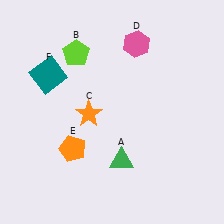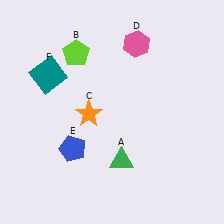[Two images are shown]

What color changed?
The pentagon (E) changed from orange in Image 1 to blue in Image 2.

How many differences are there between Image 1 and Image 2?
There is 1 difference between the two images.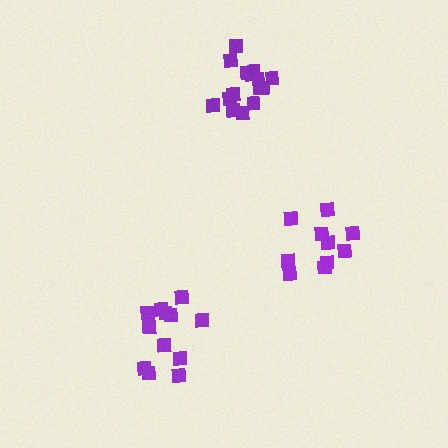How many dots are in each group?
Group 1: 10 dots, Group 2: 15 dots, Group 3: 12 dots (37 total).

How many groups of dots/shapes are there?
There are 3 groups.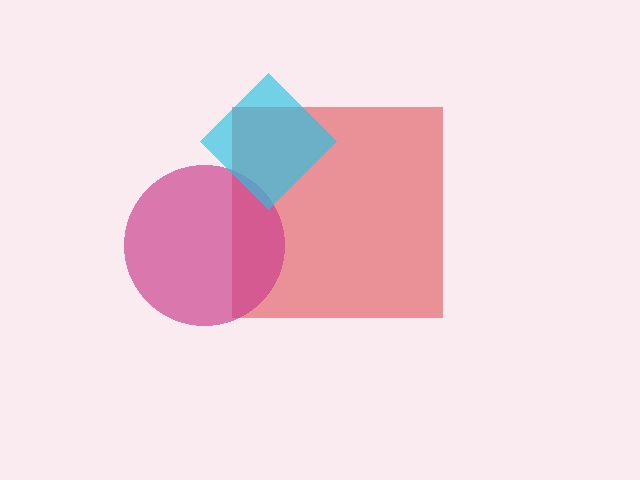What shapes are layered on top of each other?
The layered shapes are: a red square, a magenta circle, a cyan diamond.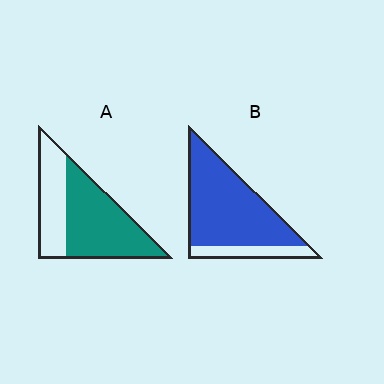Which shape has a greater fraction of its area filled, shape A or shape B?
Shape B.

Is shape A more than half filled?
Yes.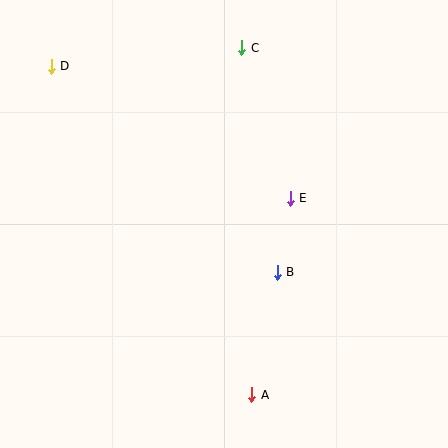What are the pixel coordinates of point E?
Point E is at (290, 198).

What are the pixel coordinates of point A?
Point A is at (252, 395).